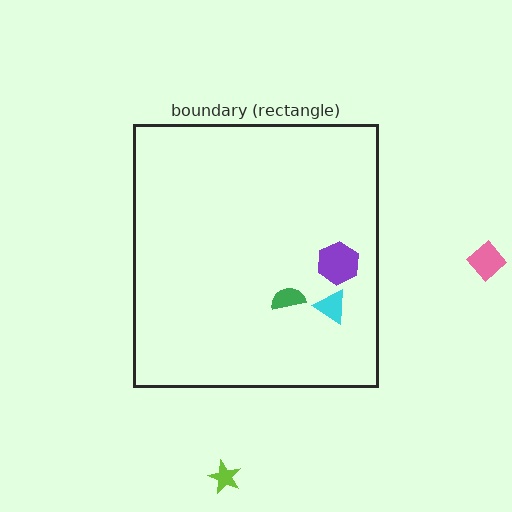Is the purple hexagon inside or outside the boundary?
Inside.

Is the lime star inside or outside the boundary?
Outside.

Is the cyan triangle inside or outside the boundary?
Inside.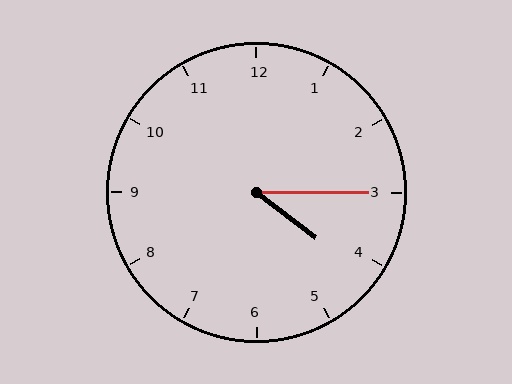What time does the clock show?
4:15.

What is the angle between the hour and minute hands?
Approximately 38 degrees.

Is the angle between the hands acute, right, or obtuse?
It is acute.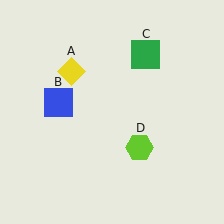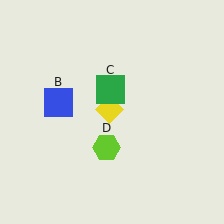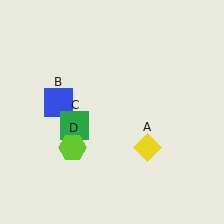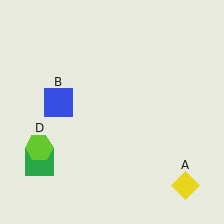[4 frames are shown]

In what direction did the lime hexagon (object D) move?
The lime hexagon (object D) moved left.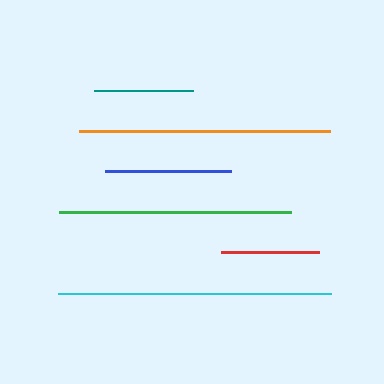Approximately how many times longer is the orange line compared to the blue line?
The orange line is approximately 2.0 times the length of the blue line.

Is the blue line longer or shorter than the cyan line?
The cyan line is longer than the blue line.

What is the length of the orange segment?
The orange segment is approximately 251 pixels long.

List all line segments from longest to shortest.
From longest to shortest: cyan, orange, green, blue, teal, red.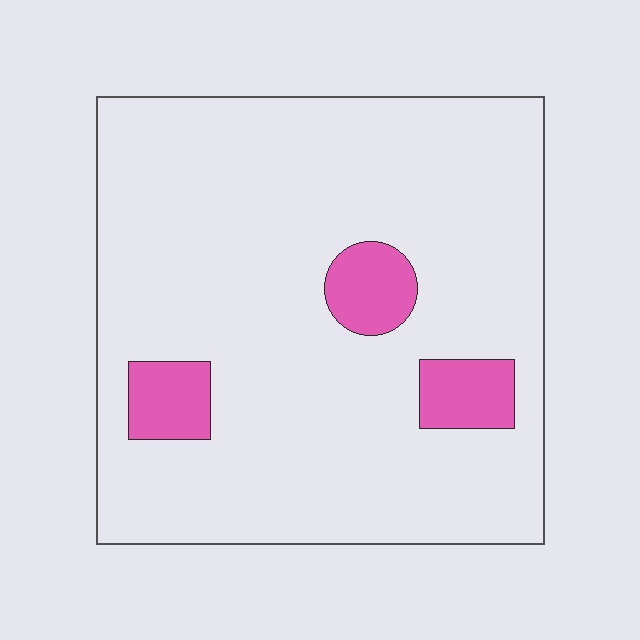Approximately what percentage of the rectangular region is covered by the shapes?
Approximately 10%.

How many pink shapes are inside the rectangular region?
3.